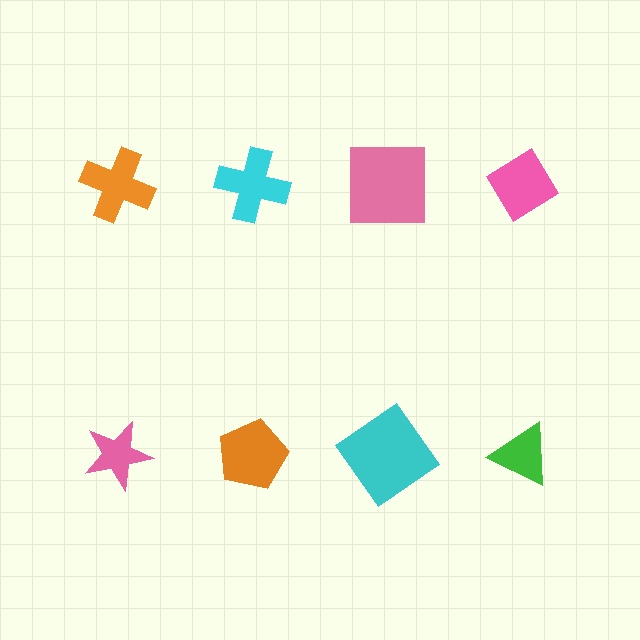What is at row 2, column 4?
A green triangle.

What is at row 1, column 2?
A cyan cross.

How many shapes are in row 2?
4 shapes.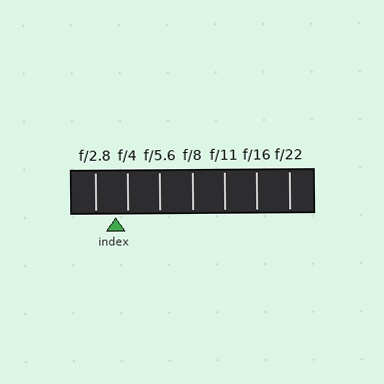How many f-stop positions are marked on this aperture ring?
There are 7 f-stop positions marked.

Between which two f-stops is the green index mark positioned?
The index mark is between f/2.8 and f/4.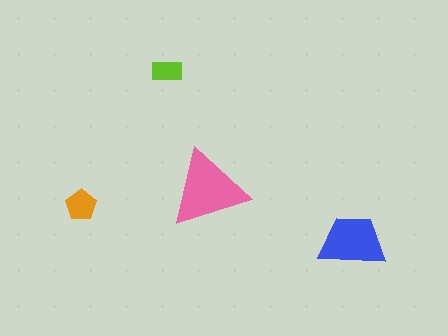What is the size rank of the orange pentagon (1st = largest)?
3rd.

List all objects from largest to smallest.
The pink triangle, the blue trapezoid, the orange pentagon, the lime rectangle.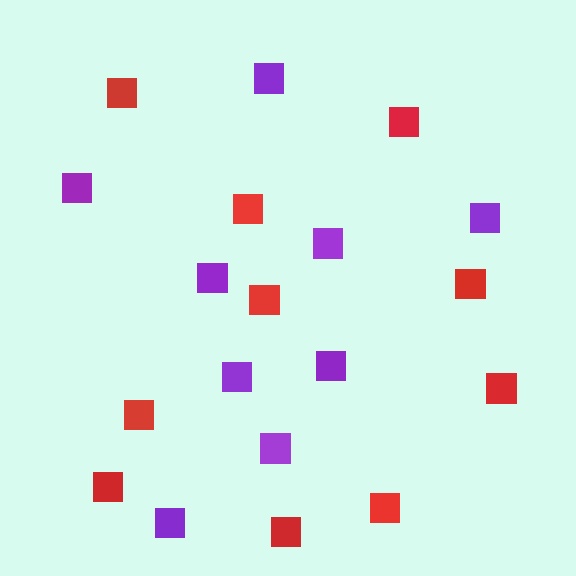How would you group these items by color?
There are 2 groups: one group of red squares (10) and one group of purple squares (9).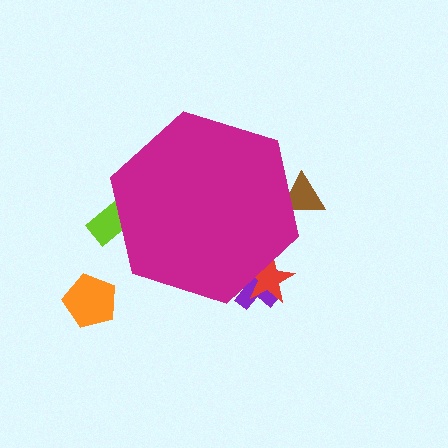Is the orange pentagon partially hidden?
No, the orange pentagon is fully visible.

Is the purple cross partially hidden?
Yes, the purple cross is partially hidden behind the magenta hexagon.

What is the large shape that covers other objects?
A magenta hexagon.